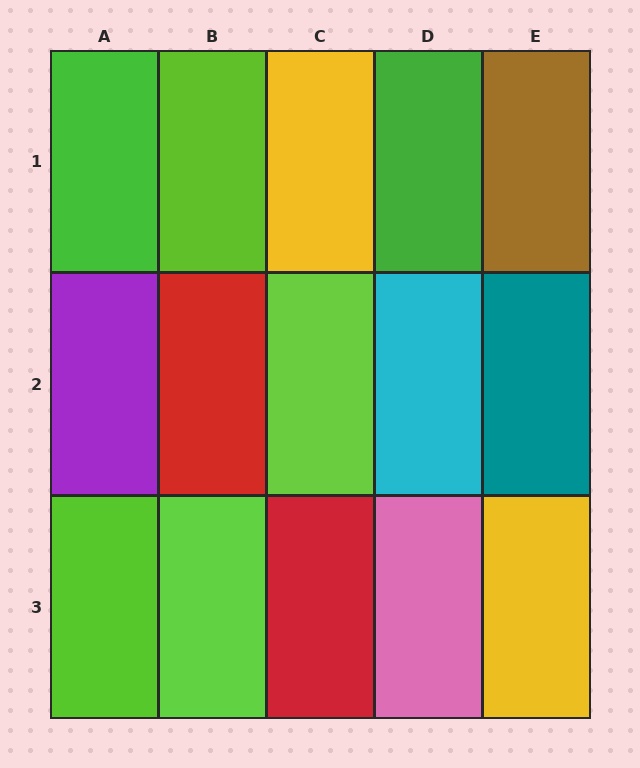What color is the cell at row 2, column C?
Lime.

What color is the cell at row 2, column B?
Red.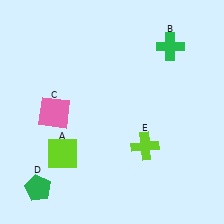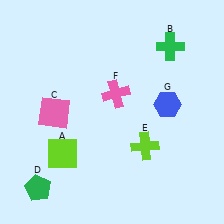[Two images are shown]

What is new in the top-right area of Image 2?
A pink cross (F) was added in the top-right area of Image 2.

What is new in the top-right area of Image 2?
A blue hexagon (G) was added in the top-right area of Image 2.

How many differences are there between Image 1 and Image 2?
There are 2 differences between the two images.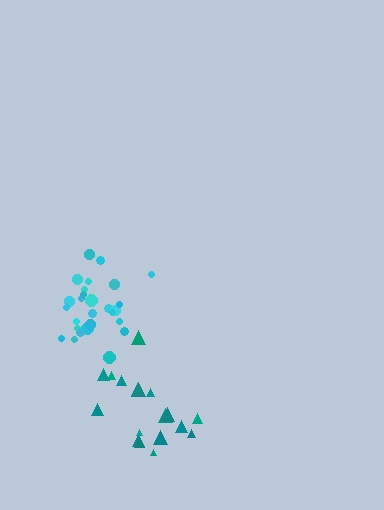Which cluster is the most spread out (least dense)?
Teal.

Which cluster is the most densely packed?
Cyan.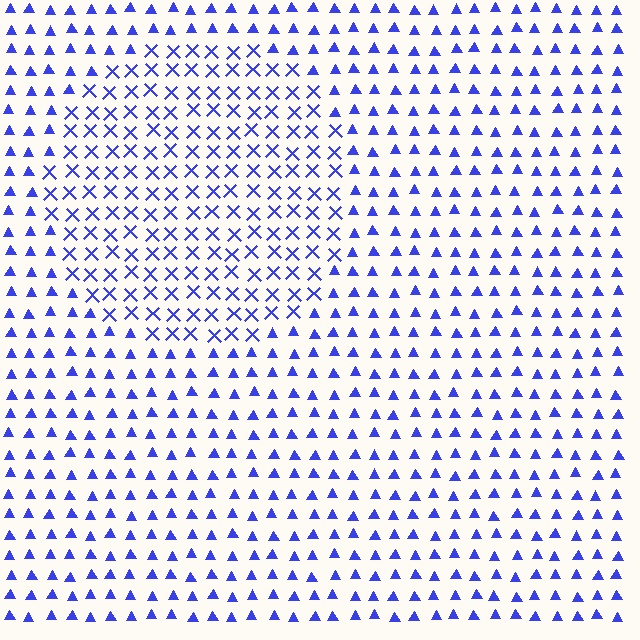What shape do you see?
I see a circle.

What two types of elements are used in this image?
The image uses X marks inside the circle region and triangles outside it.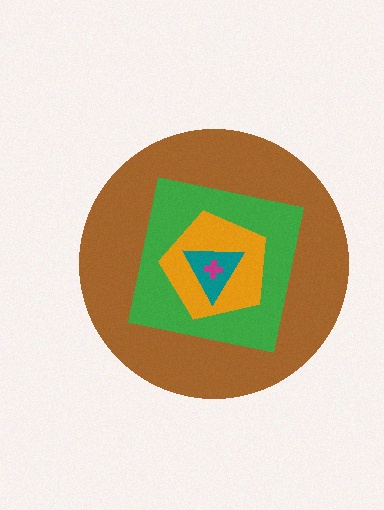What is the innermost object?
The magenta cross.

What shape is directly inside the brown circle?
The green square.